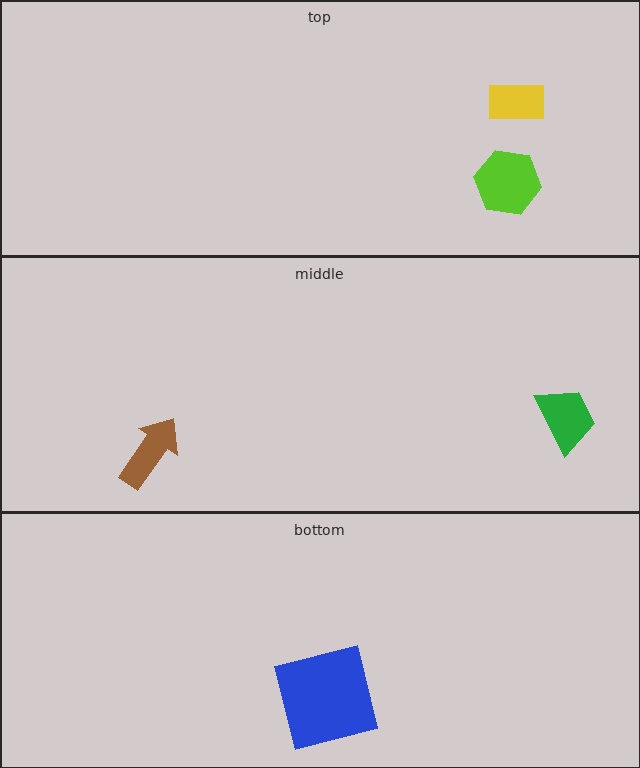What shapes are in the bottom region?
The blue square.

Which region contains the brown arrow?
The middle region.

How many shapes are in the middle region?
2.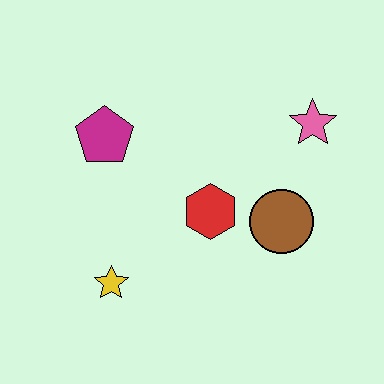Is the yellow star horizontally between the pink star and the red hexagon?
No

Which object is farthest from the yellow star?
The pink star is farthest from the yellow star.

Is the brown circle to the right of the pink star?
No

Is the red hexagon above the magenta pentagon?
No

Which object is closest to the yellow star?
The red hexagon is closest to the yellow star.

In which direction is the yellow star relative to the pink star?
The yellow star is to the left of the pink star.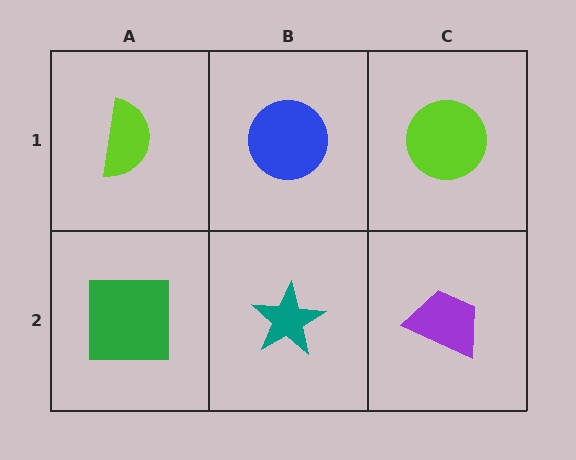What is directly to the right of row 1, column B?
A lime circle.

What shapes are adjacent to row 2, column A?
A lime semicircle (row 1, column A), a teal star (row 2, column B).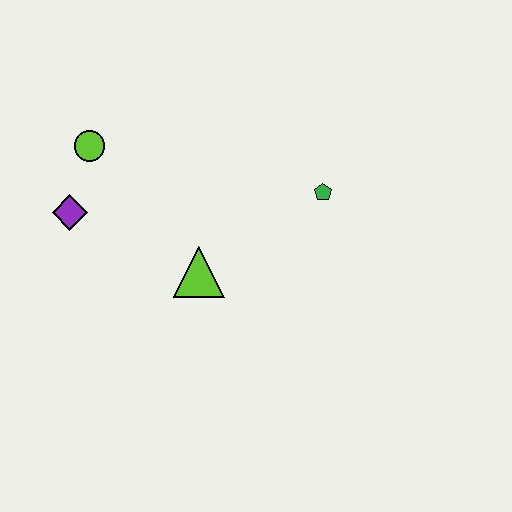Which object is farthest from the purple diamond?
The green pentagon is farthest from the purple diamond.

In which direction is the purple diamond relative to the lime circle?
The purple diamond is below the lime circle.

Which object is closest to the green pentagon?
The lime triangle is closest to the green pentagon.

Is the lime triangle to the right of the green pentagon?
No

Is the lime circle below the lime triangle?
No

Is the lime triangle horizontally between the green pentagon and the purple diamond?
Yes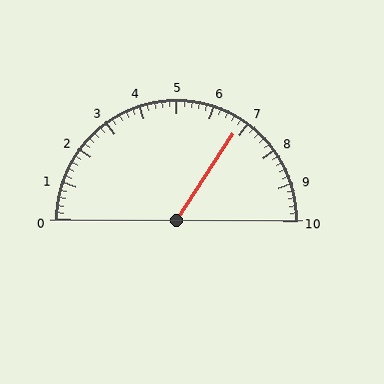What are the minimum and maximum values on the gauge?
The gauge ranges from 0 to 10.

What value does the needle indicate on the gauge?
The needle indicates approximately 6.8.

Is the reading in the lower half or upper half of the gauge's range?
The reading is in the upper half of the range (0 to 10).